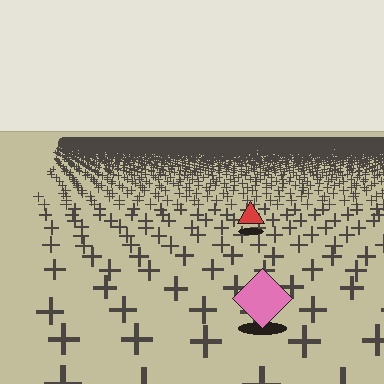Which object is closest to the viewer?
The pink diamond is closest. The texture marks near it are larger and more spread out.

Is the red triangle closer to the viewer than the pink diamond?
No. The pink diamond is closer — you can tell from the texture gradient: the ground texture is coarser near it.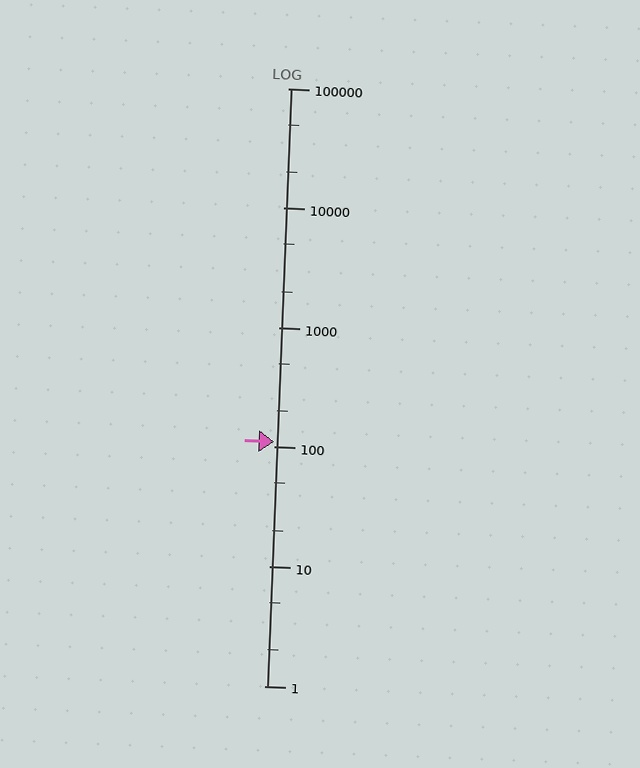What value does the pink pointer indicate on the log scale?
The pointer indicates approximately 110.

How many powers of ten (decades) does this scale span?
The scale spans 5 decades, from 1 to 100000.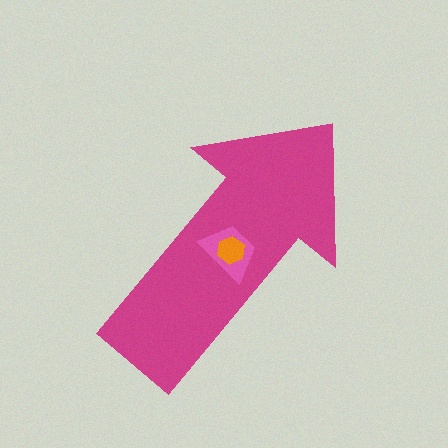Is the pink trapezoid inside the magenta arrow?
Yes.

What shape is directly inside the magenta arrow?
The pink trapezoid.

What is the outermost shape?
The magenta arrow.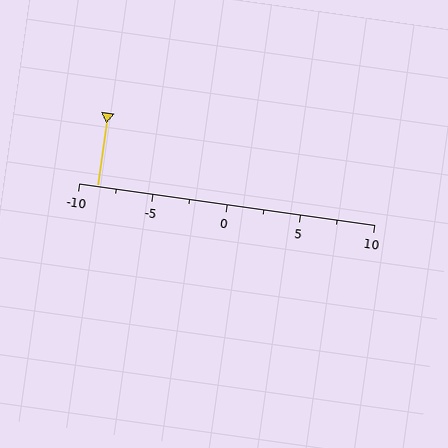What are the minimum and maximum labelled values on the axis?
The axis runs from -10 to 10.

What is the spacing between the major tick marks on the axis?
The major ticks are spaced 5 apart.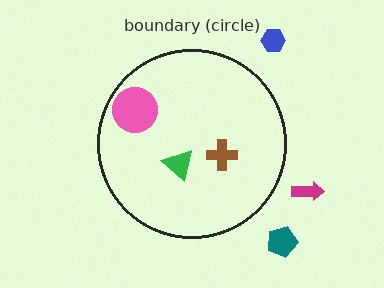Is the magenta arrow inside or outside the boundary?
Outside.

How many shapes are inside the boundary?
3 inside, 3 outside.